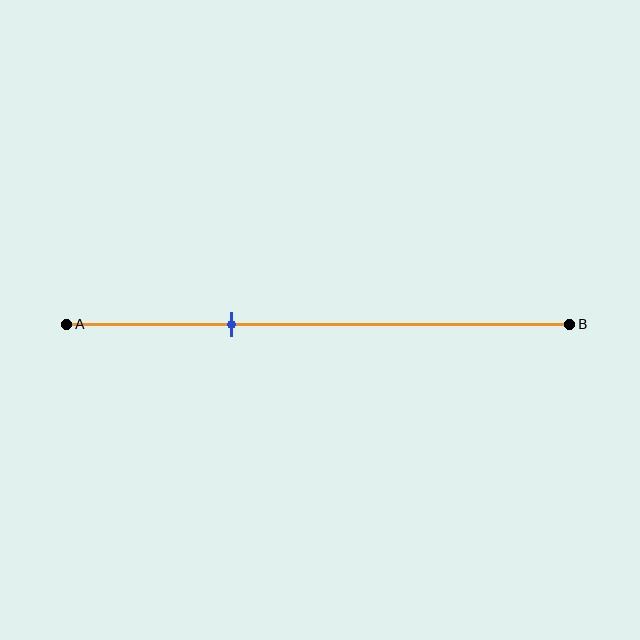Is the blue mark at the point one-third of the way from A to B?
Yes, the mark is approximately at the one-third point.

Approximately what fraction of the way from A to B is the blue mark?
The blue mark is approximately 35% of the way from A to B.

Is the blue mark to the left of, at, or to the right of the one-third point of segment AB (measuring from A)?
The blue mark is approximately at the one-third point of segment AB.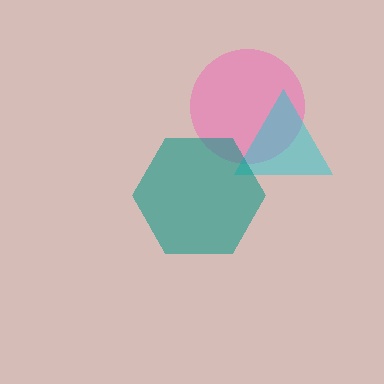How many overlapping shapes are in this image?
There are 3 overlapping shapes in the image.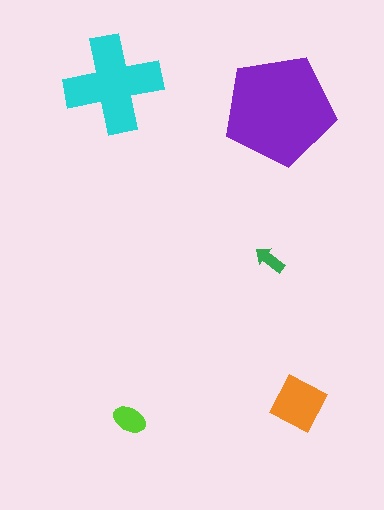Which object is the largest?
The purple pentagon.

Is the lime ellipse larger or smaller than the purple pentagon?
Smaller.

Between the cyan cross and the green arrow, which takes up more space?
The cyan cross.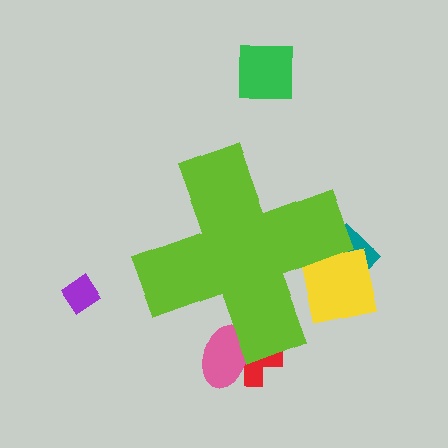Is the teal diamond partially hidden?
Yes, the teal diamond is partially hidden behind the lime cross.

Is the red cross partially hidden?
Yes, the red cross is partially hidden behind the lime cross.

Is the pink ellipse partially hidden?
Yes, the pink ellipse is partially hidden behind the lime cross.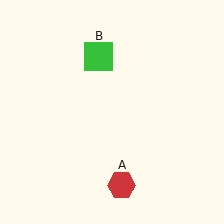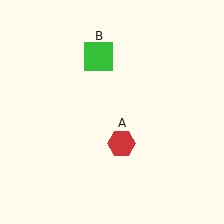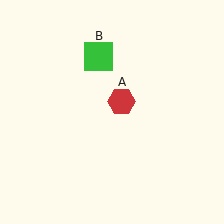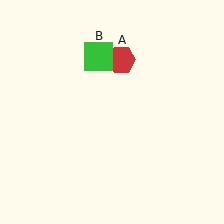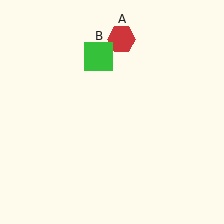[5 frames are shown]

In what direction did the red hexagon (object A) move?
The red hexagon (object A) moved up.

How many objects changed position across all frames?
1 object changed position: red hexagon (object A).